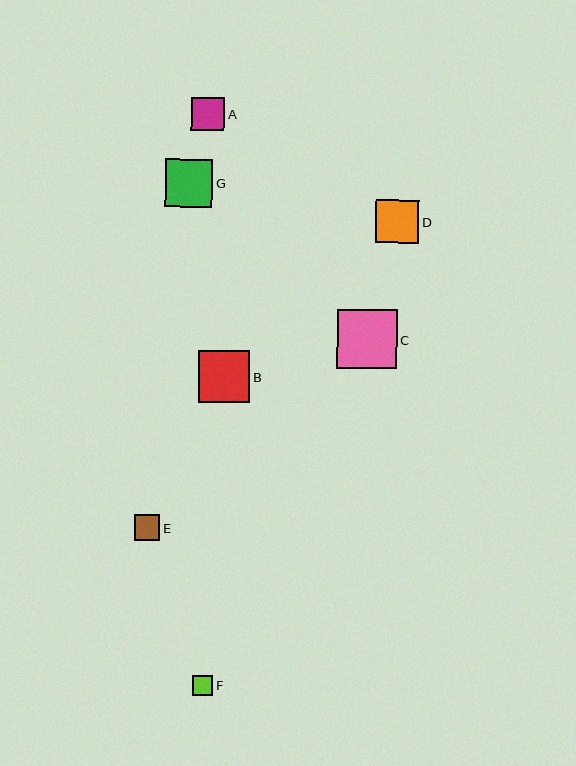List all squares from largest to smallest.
From largest to smallest: C, B, G, D, A, E, F.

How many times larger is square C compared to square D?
Square C is approximately 1.4 times the size of square D.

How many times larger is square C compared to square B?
Square C is approximately 1.2 times the size of square B.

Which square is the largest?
Square C is the largest with a size of approximately 60 pixels.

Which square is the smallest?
Square F is the smallest with a size of approximately 20 pixels.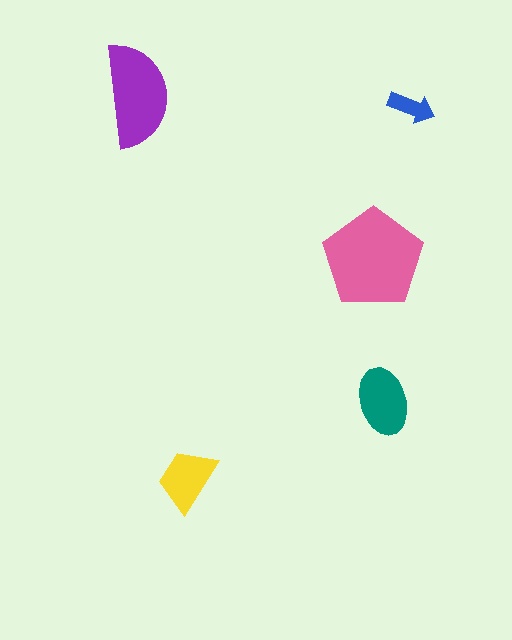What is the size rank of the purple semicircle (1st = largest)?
2nd.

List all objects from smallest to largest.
The blue arrow, the yellow trapezoid, the teal ellipse, the purple semicircle, the pink pentagon.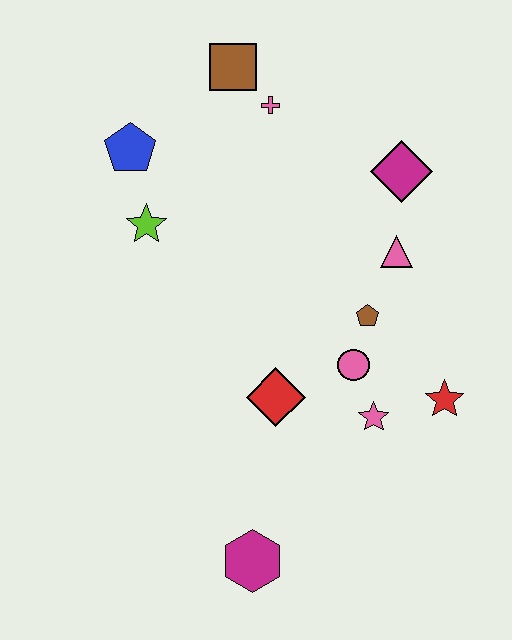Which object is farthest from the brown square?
The magenta hexagon is farthest from the brown square.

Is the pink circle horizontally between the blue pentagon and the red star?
Yes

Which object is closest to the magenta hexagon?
The red diamond is closest to the magenta hexagon.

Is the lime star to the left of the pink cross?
Yes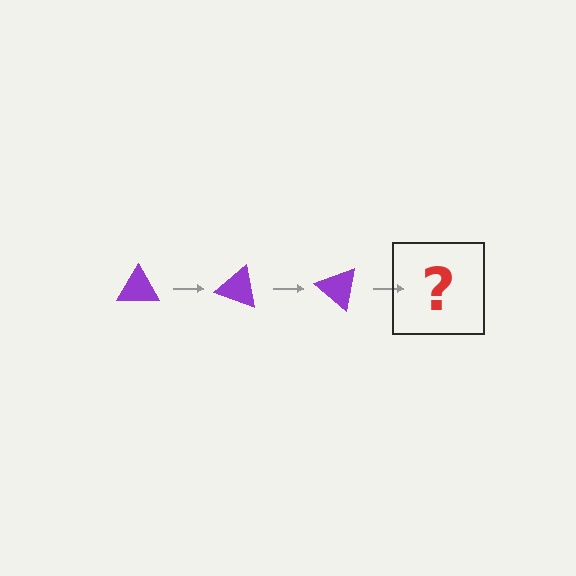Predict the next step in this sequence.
The next step is a purple triangle rotated 60 degrees.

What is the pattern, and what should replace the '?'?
The pattern is that the triangle rotates 20 degrees each step. The '?' should be a purple triangle rotated 60 degrees.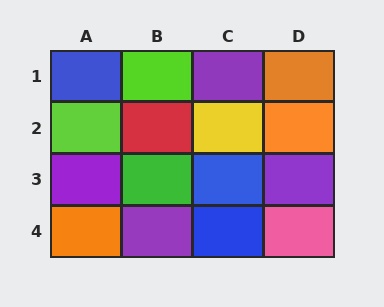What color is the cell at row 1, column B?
Lime.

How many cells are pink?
1 cell is pink.